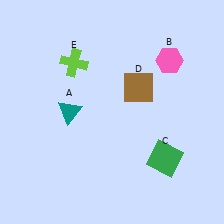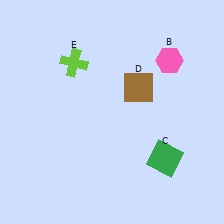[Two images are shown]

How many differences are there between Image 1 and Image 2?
There is 1 difference between the two images.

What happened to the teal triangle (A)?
The teal triangle (A) was removed in Image 2. It was in the top-left area of Image 1.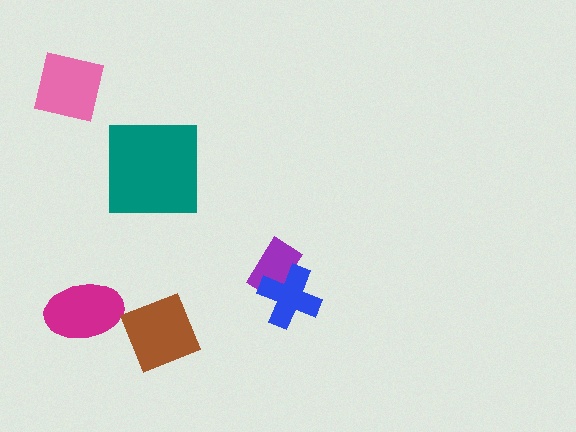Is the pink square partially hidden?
No, no other shape covers it.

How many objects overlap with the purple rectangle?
1 object overlaps with the purple rectangle.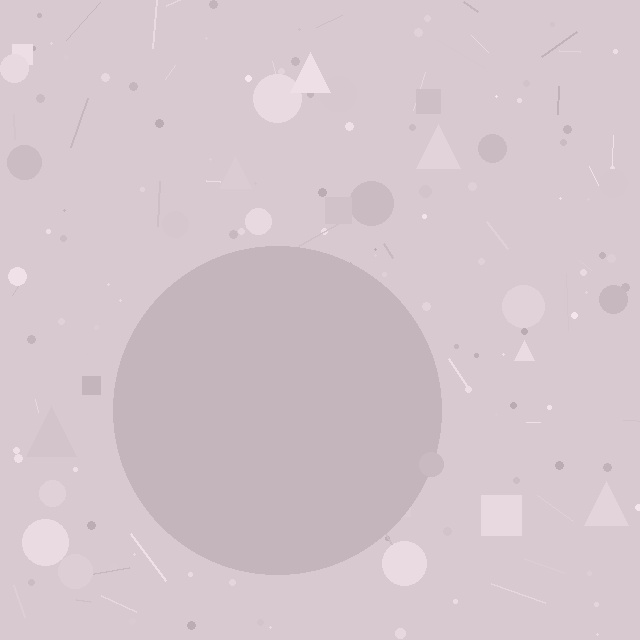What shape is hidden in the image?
A circle is hidden in the image.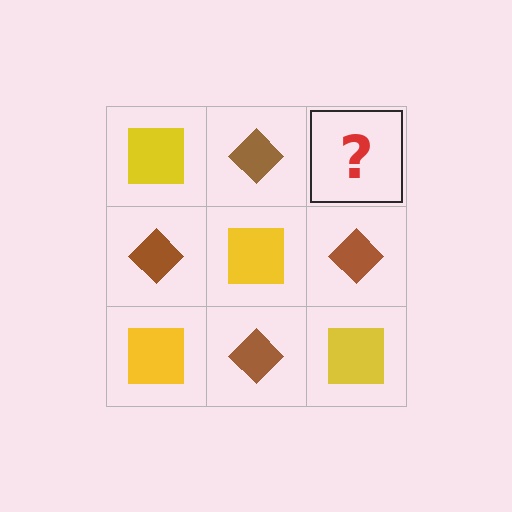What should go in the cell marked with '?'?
The missing cell should contain a yellow square.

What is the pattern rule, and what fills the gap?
The rule is that it alternates yellow square and brown diamond in a checkerboard pattern. The gap should be filled with a yellow square.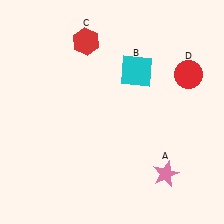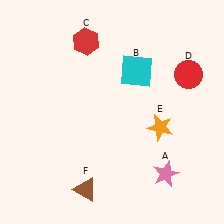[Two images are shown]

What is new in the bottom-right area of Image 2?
An orange star (E) was added in the bottom-right area of Image 2.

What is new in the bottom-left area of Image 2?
A brown triangle (F) was added in the bottom-left area of Image 2.